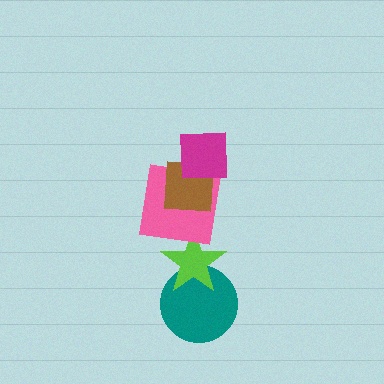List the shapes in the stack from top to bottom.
From top to bottom: the magenta square, the brown square, the pink square, the lime star, the teal circle.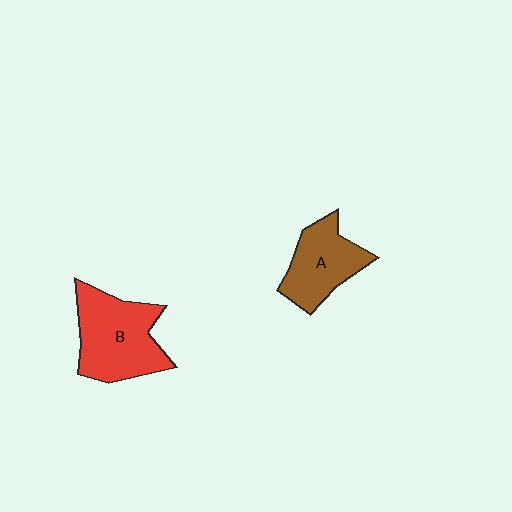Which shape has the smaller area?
Shape A (brown).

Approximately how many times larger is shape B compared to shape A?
Approximately 1.4 times.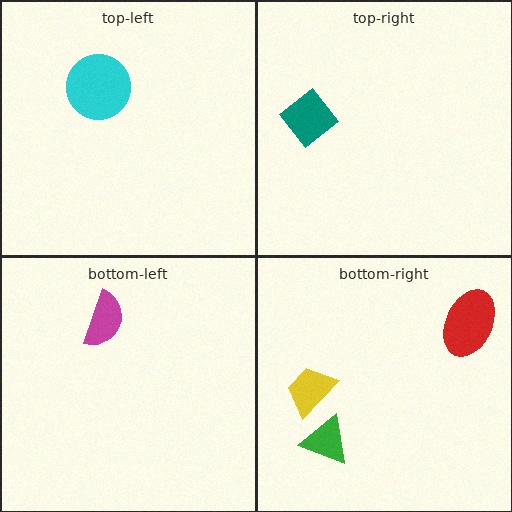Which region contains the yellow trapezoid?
The bottom-right region.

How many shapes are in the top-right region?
1.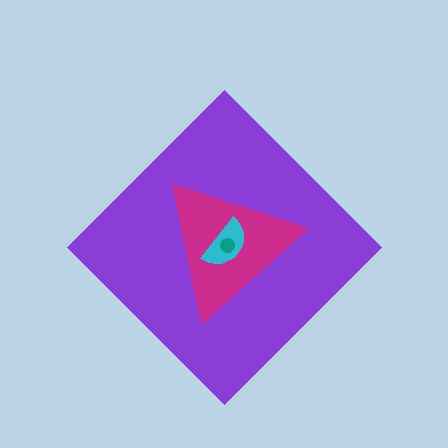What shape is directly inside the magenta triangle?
The cyan semicircle.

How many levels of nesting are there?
4.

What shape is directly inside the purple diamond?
The magenta triangle.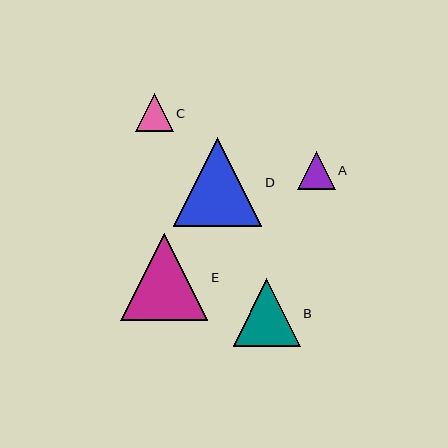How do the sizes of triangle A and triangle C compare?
Triangle A and triangle C are approximately the same size.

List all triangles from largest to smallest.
From largest to smallest: D, E, B, A, C.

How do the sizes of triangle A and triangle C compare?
Triangle A and triangle C are approximately the same size.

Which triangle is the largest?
Triangle D is the largest with a size of approximately 88 pixels.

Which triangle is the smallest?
Triangle C is the smallest with a size of approximately 38 pixels.